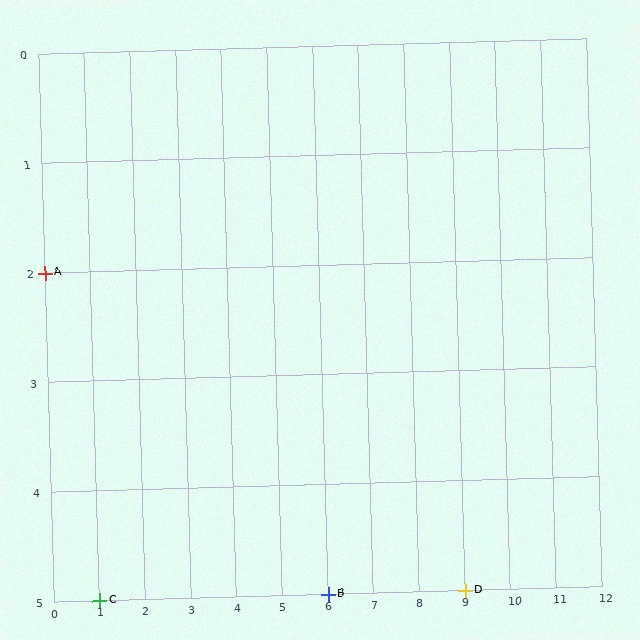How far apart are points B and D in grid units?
Points B and D are 3 columns apart.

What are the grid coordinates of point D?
Point D is at grid coordinates (9, 5).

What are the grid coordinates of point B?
Point B is at grid coordinates (6, 5).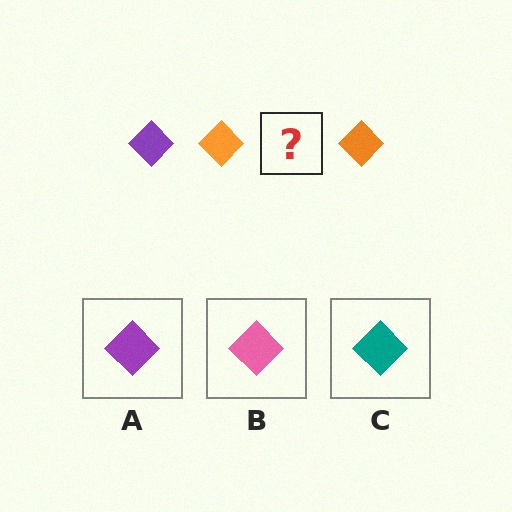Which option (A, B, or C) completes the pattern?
A.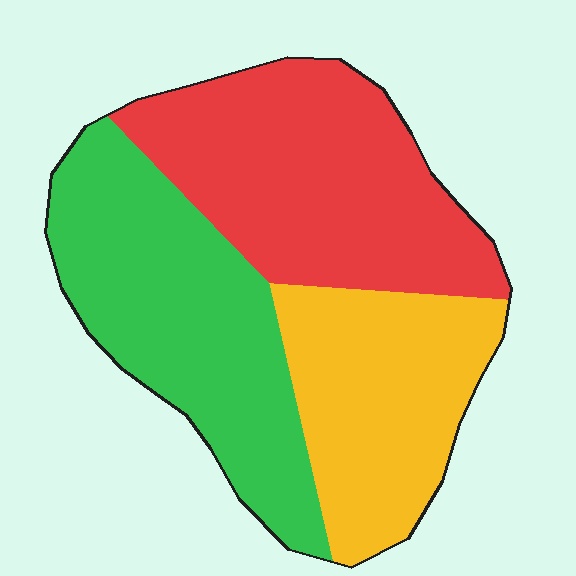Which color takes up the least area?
Yellow, at roughly 25%.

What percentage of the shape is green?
Green covers around 35% of the shape.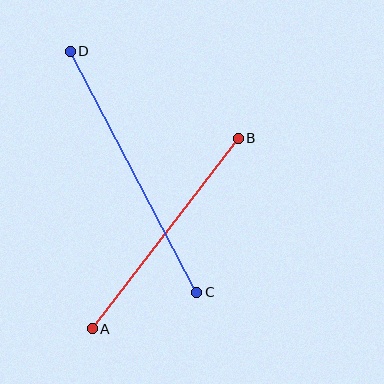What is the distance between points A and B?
The distance is approximately 240 pixels.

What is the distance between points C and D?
The distance is approximately 272 pixels.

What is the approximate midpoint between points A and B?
The midpoint is at approximately (165, 233) pixels.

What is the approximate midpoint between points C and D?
The midpoint is at approximately (133, 172) pixels.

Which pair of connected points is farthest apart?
Points C and D are farthest apart.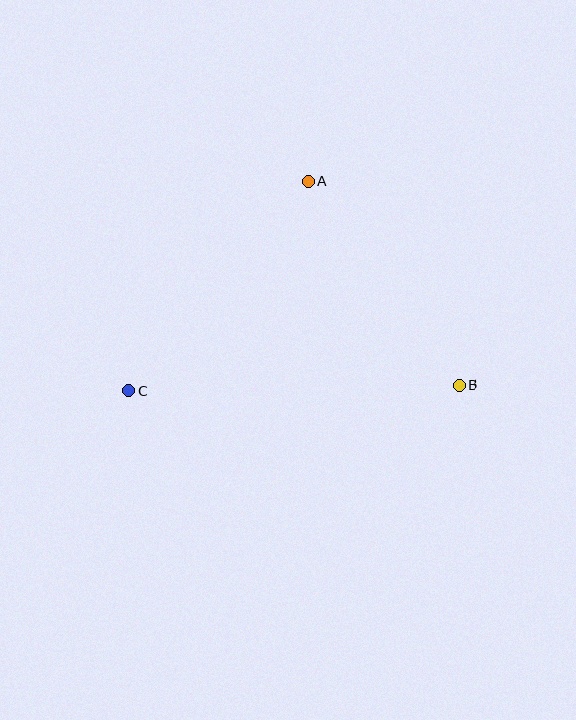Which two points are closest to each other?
Points A and B are closest to each other.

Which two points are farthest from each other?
Points B and C are farthest from each other.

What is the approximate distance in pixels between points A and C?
The distance between A and C is approximately 276 pixels.